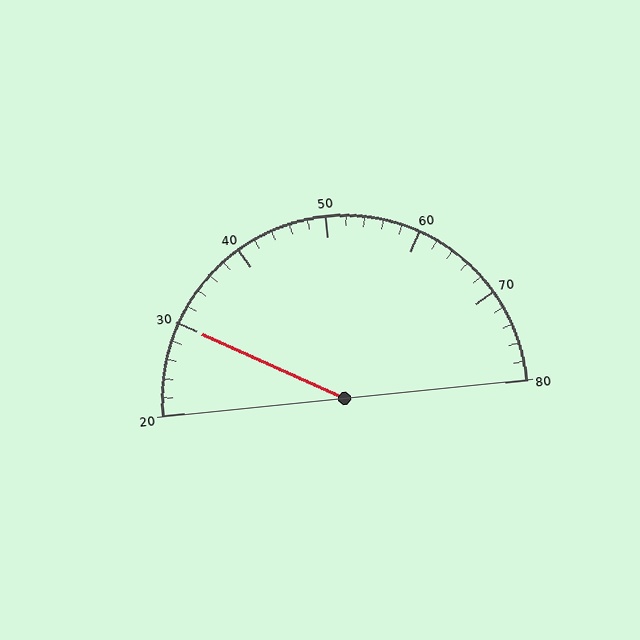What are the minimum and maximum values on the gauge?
The gauge ranges from 20 to 80.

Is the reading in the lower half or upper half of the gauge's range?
The reading is in the lower half of the range (20 to 80).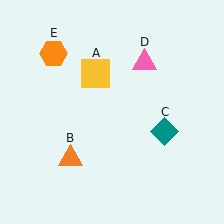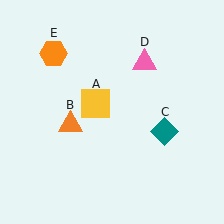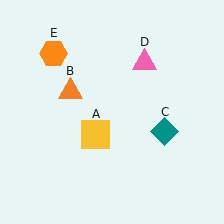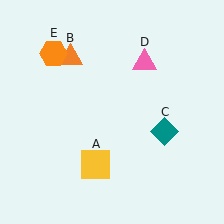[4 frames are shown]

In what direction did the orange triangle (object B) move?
The orange triangle (object B) moved up.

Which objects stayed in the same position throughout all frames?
Teal diamond (object C) and pink triangle (object D) and orange hexagon (object E) remained stationary.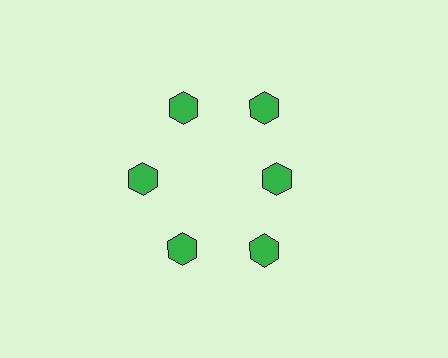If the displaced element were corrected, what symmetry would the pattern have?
It would have 6-fold rotational symmetry — the pattern would map onto itself every 60 degrees.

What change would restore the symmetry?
The symmetry would be restored by moving it outward, back onto the ring so that all 6 hexagons sit at equal angles and equal distance from the center.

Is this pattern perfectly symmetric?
No. The 6 green hexagons are arranged in a ring, but one element near the 3 o'clock position is pulled inward toward the center, breaking the 6-fold rotational symmetry.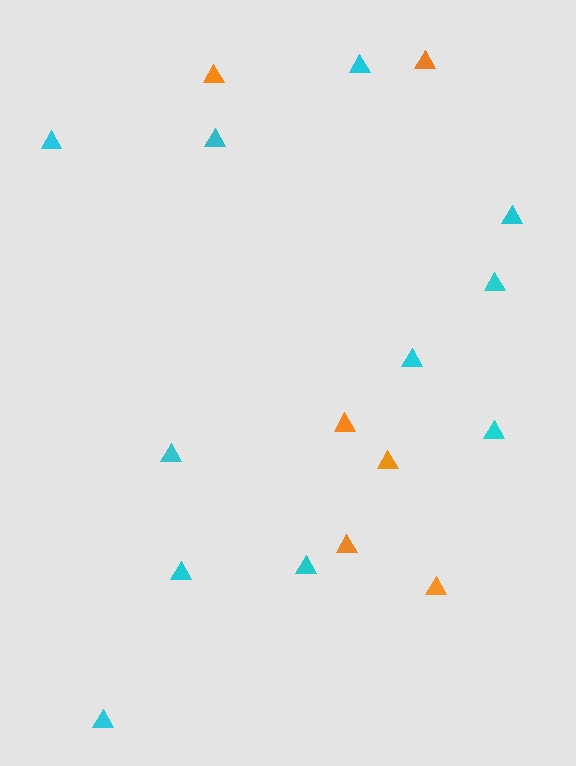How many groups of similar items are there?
There are 2 groups: one group of cyan triangles (11) and one group of orange triangles (6).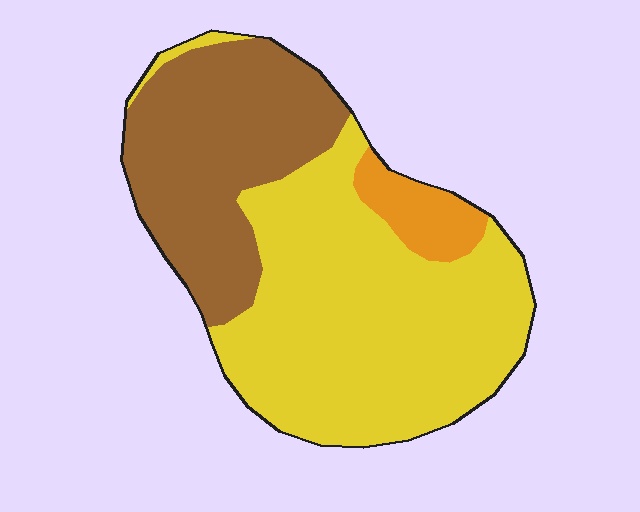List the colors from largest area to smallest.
From largest to smallest: yellow, brown, orange.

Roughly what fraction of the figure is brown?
Brown covers roughly 35% of the figure.